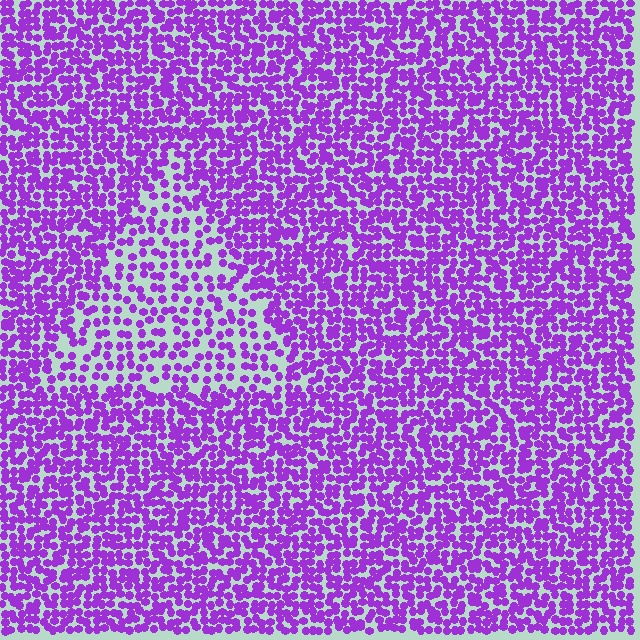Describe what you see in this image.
The image contains small purple elements arranged at two different densities. A triangle-shaped region is visible where the elements are less densely packed than the surrounding area.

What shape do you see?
I see a triangle.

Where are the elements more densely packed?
The elements are more densely packed outside the triangle boundary.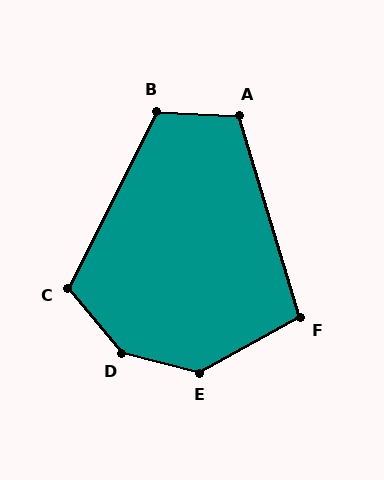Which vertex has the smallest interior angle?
F, at approximately 102 degrees.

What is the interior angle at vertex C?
Approximately 114 degrees (obtuse).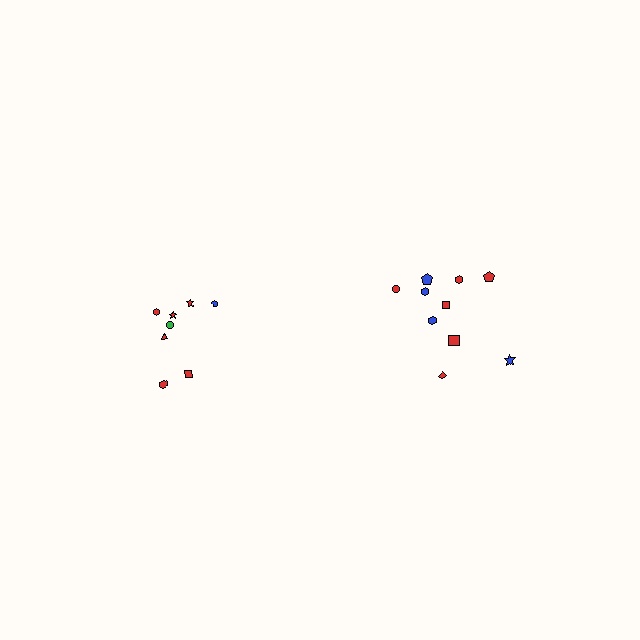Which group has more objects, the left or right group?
The right group.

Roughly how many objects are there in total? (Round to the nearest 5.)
Roughly 20 objects in total.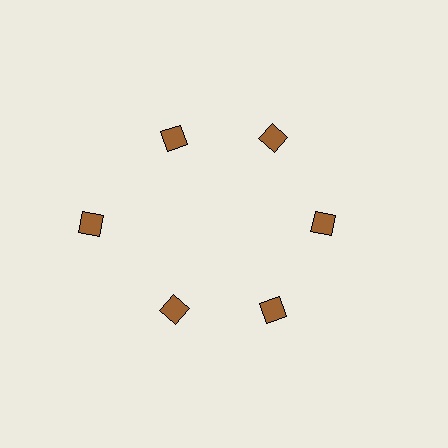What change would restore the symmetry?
The symmetry would be restored by moving it inward, back onto the ring so that all 6 diamonds sit at equal angles and equal distance from the center.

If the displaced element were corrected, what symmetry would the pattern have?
It would have 6-fold rotational symmetry — the pattern would map onto itself every 60 degrees.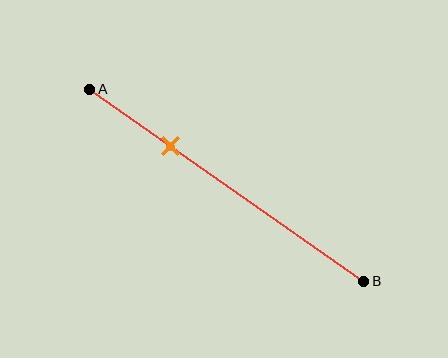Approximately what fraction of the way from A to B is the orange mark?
The orange mark is approximately 30% of the way from A to B.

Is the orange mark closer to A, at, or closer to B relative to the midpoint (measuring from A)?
The orange mark is closer to point A than the midpoint of segment AB.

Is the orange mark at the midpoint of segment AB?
No, the mark is at about 30% from A, not at the 50% midpoint.